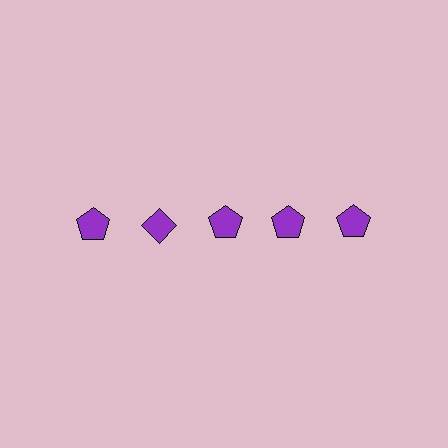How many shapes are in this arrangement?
There are 5 shapes arranged in a grid pattern.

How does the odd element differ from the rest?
It has a different shape: diamond instead of pentagon.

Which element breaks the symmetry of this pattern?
The purple diamond in the top row, second from left column breaks the symmetry. All other shapes are purple pentagons.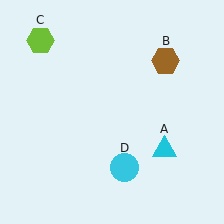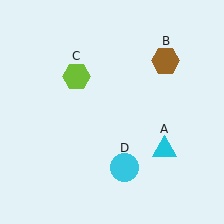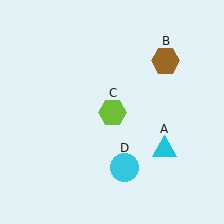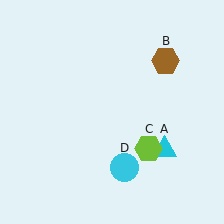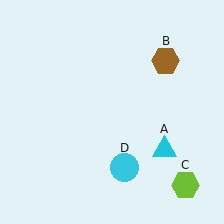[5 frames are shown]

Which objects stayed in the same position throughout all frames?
Cyan triangle (object A) and brown hexagon (object B) and cyan circle (object D) remained stationary.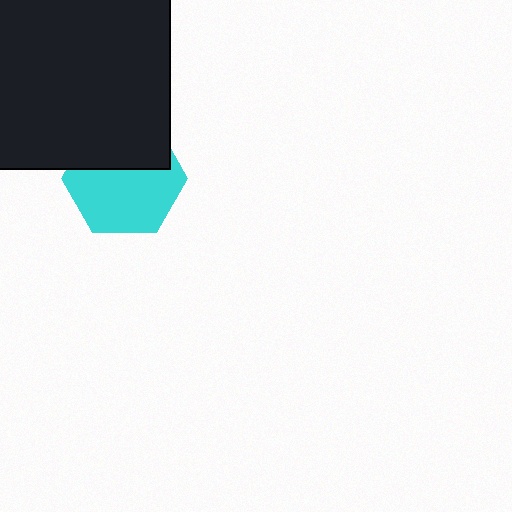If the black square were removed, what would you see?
You would see the complete cyan hexagon.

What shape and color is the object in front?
The object in front is a black square.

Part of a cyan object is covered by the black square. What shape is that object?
It is a hexagon.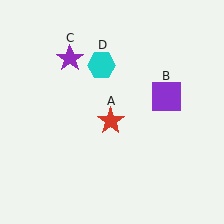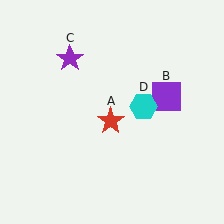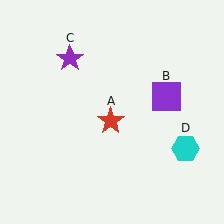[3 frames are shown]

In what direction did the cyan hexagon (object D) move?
The cyan hexagon (object D) moved down and to the right.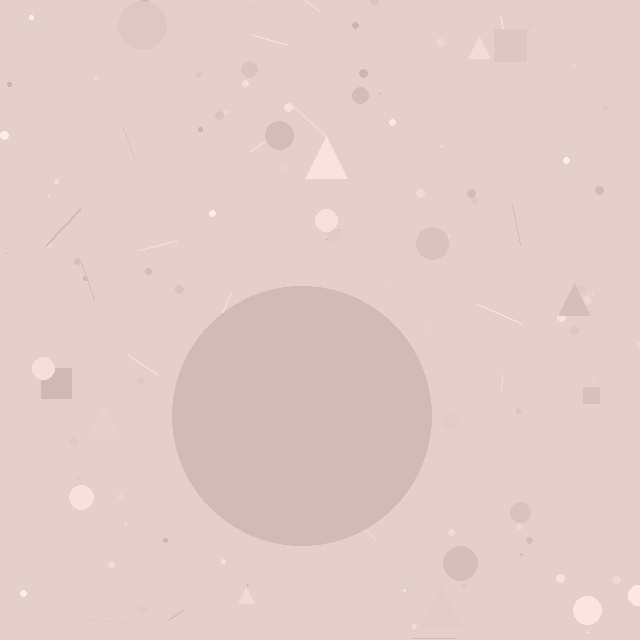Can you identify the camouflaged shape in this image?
The camouflaged shape is a circle.